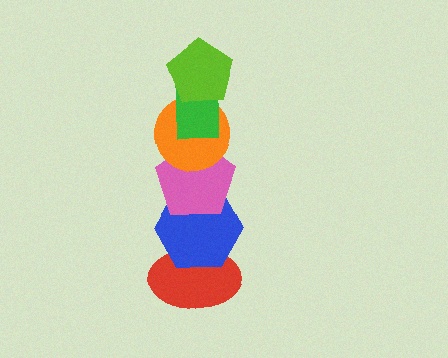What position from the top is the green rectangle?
The green rectangle is 2nd from the top.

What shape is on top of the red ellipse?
The blue hexagon is on top of the red ellipse.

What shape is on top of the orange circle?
The green rectangle is on top of the orange circle.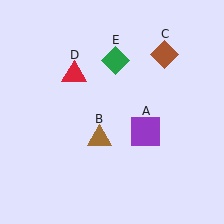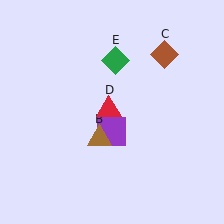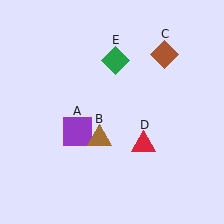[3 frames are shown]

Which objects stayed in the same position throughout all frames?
Brown triangle (object B) and brown diamond (object C) and green diamond (object E) remained stationary.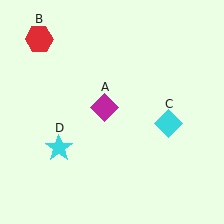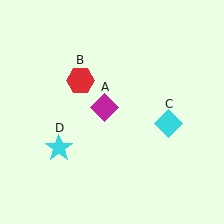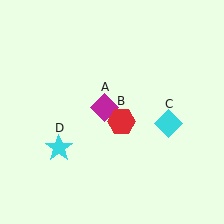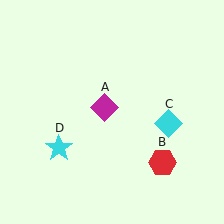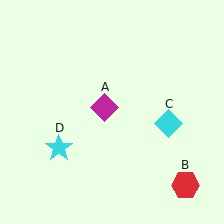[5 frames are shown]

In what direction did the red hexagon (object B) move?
The red hexagon (object B) moved down and to the right.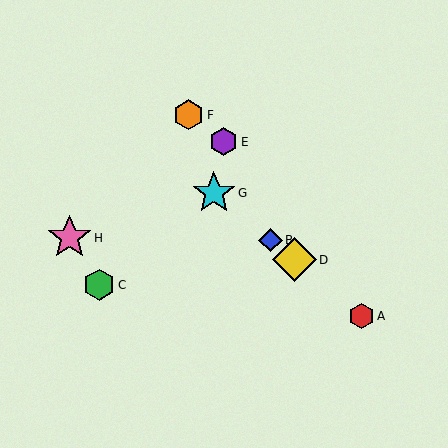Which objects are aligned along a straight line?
Objects A, B, D, G are aligned along a straight line.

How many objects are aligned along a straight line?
4 objects (A, B, D, G) are aligned along a straight line.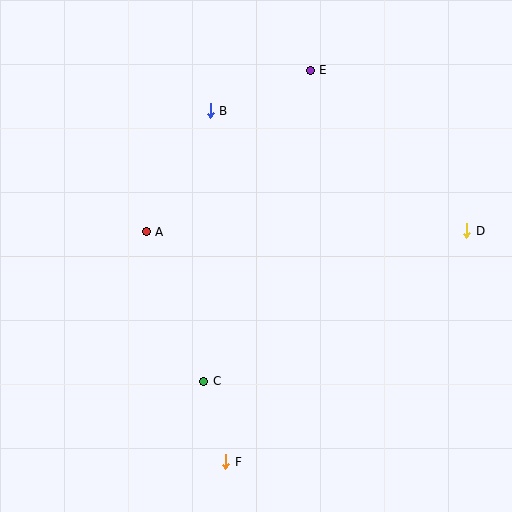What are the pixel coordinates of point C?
Point C is at (204, 381).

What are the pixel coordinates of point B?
Point B is at (210, 111).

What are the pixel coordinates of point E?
Point E is at (310, 70).